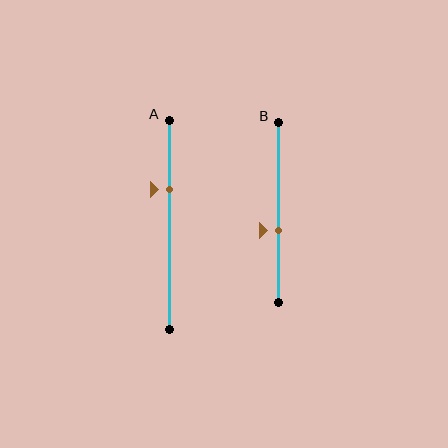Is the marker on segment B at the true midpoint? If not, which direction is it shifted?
No, the marker on segment B is shifted downward by about 10% of the segment length.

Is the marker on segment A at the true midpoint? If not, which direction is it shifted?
No, the marker on segment A is shifted upward by about 17% of the segment length.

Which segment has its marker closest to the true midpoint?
Segment B has its marker closest to the true midpoint.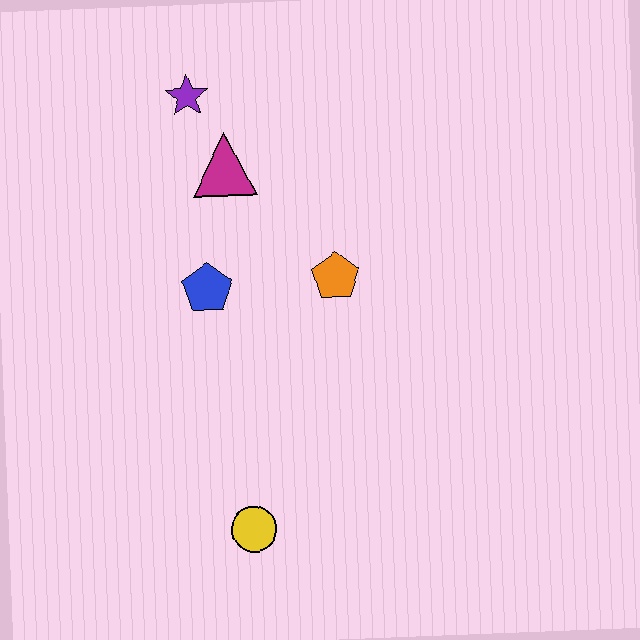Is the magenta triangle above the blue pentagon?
Yes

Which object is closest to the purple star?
The magenta triangle is closest to the purple star.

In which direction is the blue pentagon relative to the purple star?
The blue pentagon is below the purple star.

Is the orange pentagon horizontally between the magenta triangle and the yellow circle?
No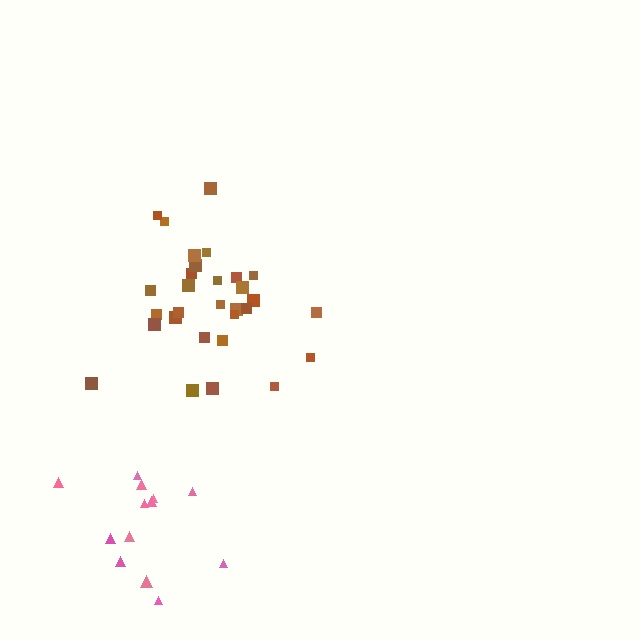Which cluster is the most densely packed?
Brown.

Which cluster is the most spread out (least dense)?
Pink.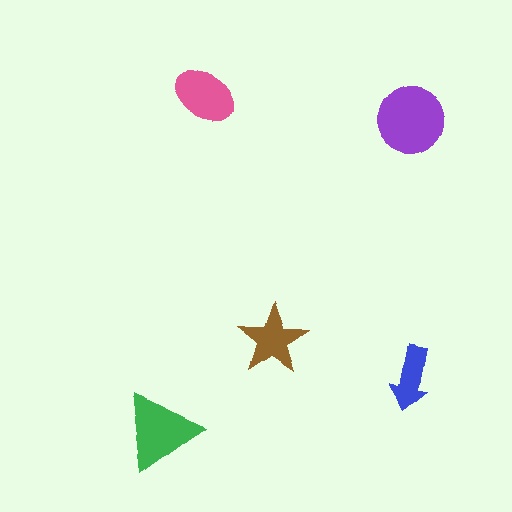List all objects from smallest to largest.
The blue arrow, the brown star, the pink ellipse, the green triangle, the purple circle.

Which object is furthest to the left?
The green triangle is leftmost.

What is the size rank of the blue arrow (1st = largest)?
5th.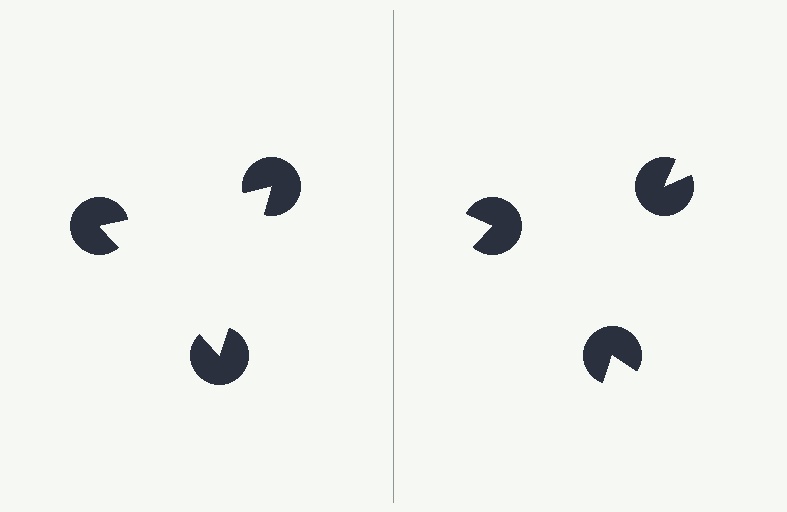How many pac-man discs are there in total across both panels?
6 — 3 on each side.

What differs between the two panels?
The pac-man discs are positioned identically on both sides; only the wedge orientations differ. On the left they align to a triangle; on the right they are misaligned.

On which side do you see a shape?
An illusory triangle appears on the left side. On the right side the wedge cuts are rotated, so no coherent shape forms.